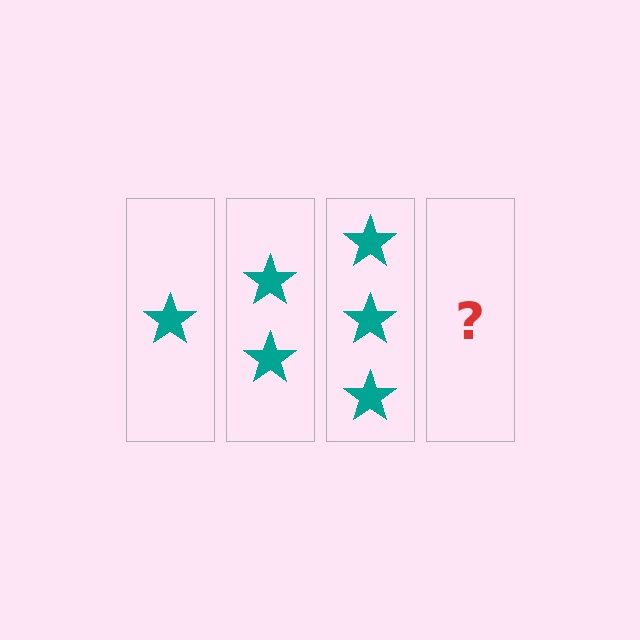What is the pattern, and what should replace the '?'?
The pattern is that each step adds one more star. The '?' should be 4 stars.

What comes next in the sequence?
The next element should be 4 stars.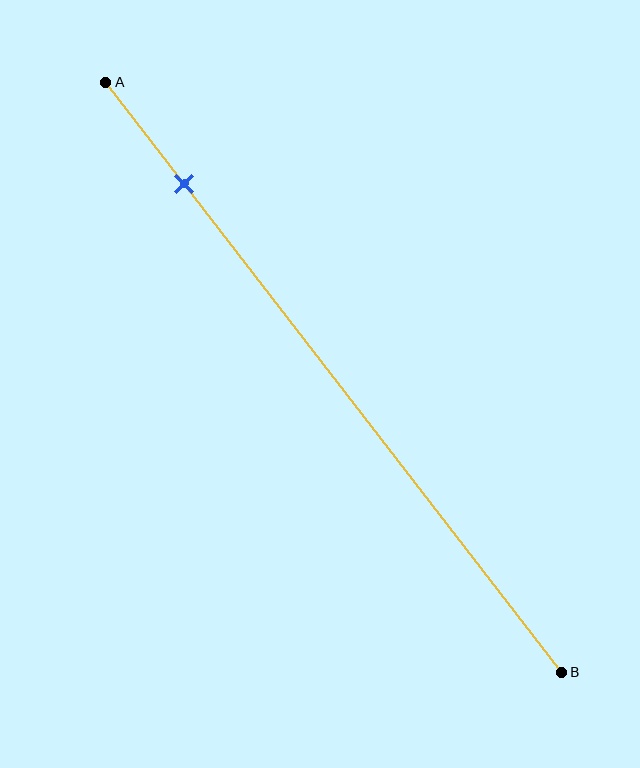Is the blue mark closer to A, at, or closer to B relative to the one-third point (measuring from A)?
The blue mark is closer to point A than the one-third point of segment AB.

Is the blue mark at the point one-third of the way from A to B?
No, the mark is at about 15% from A, not at the 33% one-third point.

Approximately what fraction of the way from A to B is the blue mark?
The blue mark is approximately 15% of the way from A to B.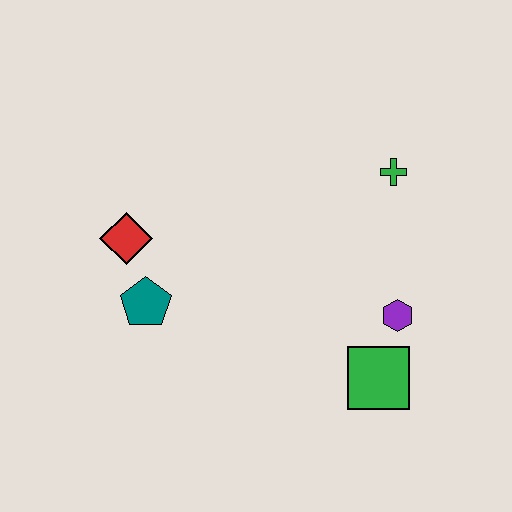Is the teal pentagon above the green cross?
No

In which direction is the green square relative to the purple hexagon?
The green square is below the purple hexagon.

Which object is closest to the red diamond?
The teal pentagon is closest to the red diamond.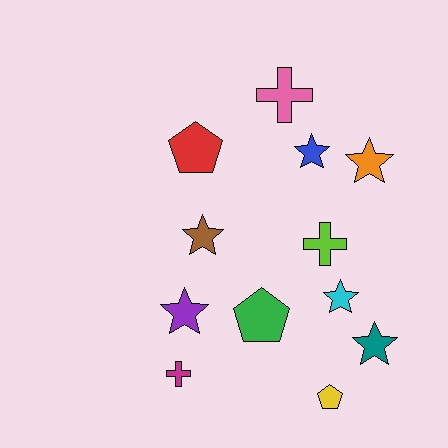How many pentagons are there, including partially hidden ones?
There are 3 pentagons.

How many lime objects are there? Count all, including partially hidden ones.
There is 1 lime object.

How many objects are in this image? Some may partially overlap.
There are 12 objects.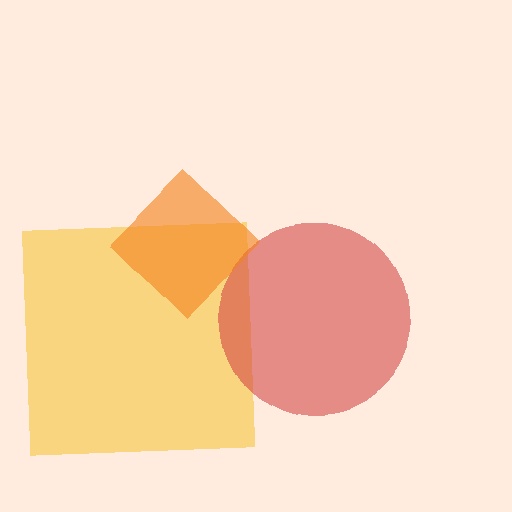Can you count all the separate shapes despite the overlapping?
Yes, there are 3 separate shapes.